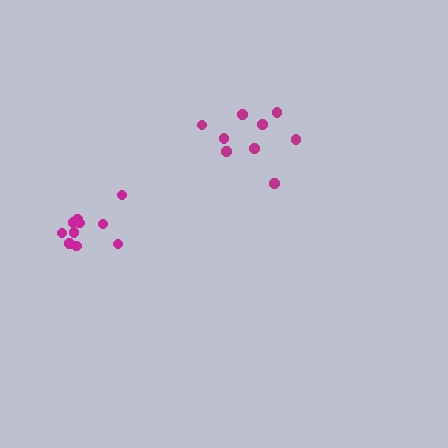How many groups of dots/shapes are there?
There are 2 groups.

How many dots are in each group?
Group 1: 9 dots, Group 2: 10 dots (19 total).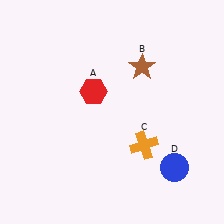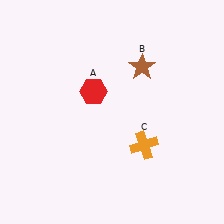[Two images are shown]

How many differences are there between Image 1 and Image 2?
There is 1 difference between the two images.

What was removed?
The blue circle (D) was removed in Image 2.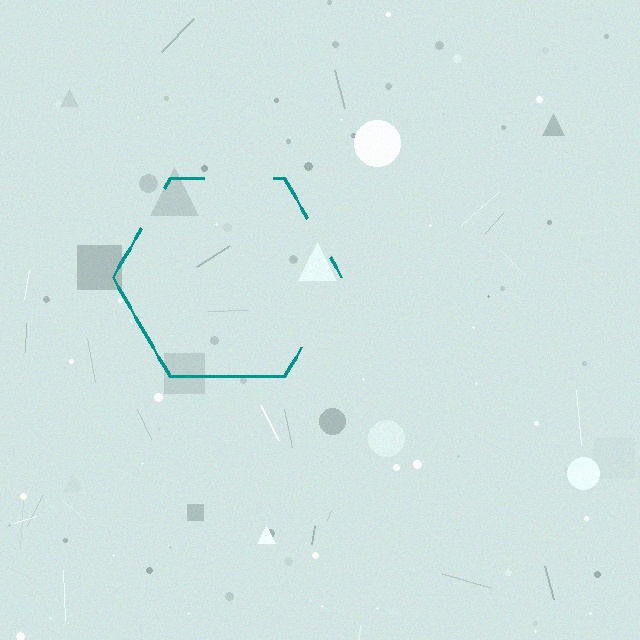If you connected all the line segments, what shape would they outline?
They would outline a hexagon.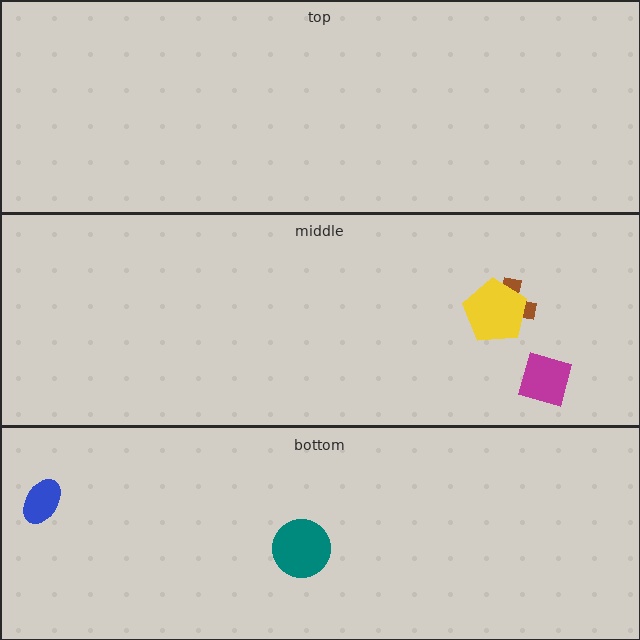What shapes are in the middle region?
The brown cross, the yellow pentagon, the magenta diamond.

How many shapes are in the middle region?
3.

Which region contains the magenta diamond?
The middle region.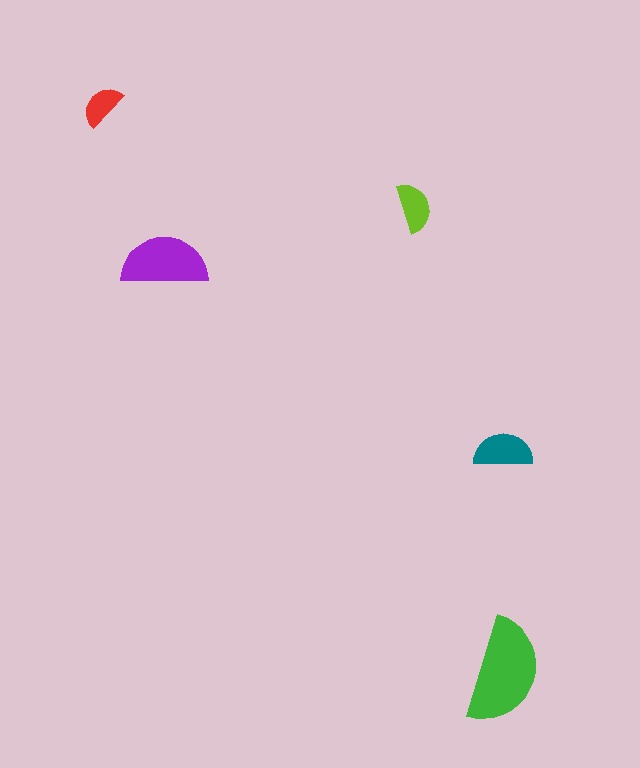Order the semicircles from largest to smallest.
the green one, the purple one, the teal one, the lime one, the red one.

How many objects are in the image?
There are 5 objects in the image.